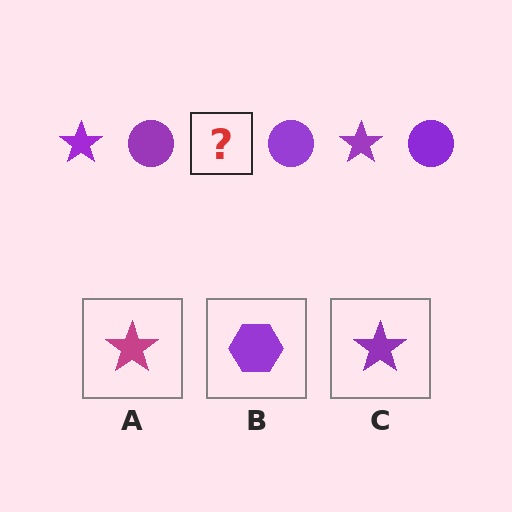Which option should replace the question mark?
Option C.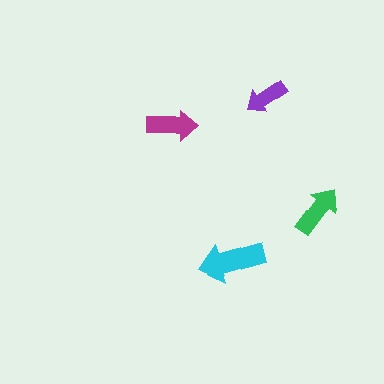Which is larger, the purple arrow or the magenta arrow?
The magenta one.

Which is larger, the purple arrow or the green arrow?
The green one.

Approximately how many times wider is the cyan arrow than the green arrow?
About 1.5 times wider.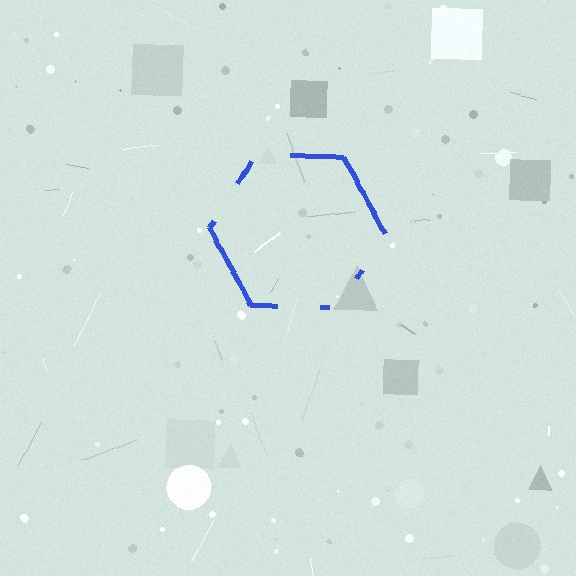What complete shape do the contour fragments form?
The contour fragments form a hexagon.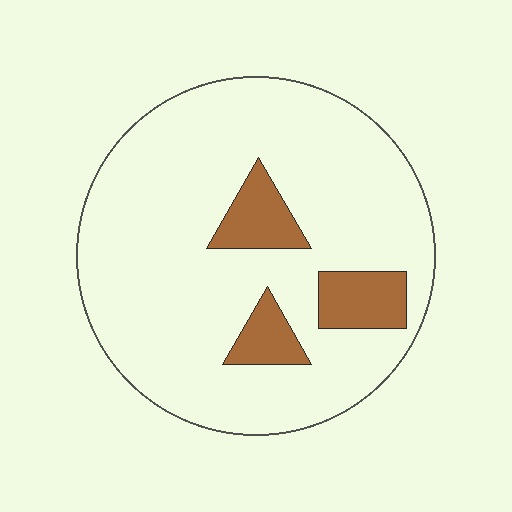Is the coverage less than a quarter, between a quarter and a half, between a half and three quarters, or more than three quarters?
Less than a quarter.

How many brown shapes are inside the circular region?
3.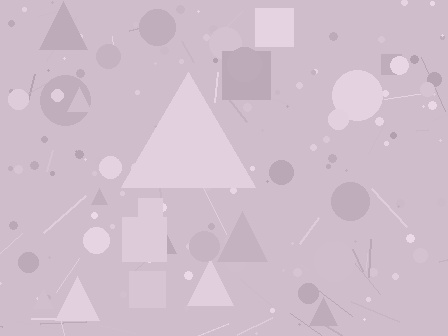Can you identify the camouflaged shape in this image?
The camouflaged shape is a triangle.